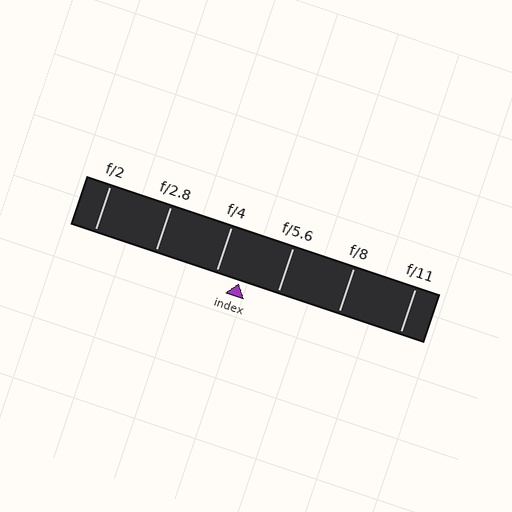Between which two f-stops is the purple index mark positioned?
The index mark is between f/4 and f/5.6.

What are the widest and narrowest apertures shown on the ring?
The widest aperture shown is f/2 and the narrowest is f/11.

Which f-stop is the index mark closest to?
The index mark is closest to f/4.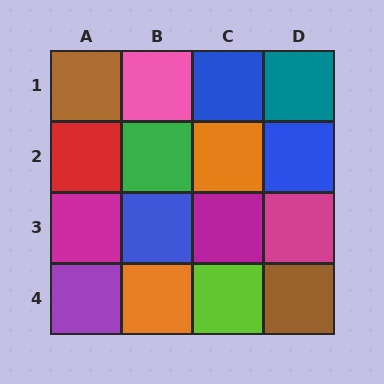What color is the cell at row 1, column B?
Pink.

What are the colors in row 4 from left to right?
Purple, orange, lime, brown.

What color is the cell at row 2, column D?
Blue.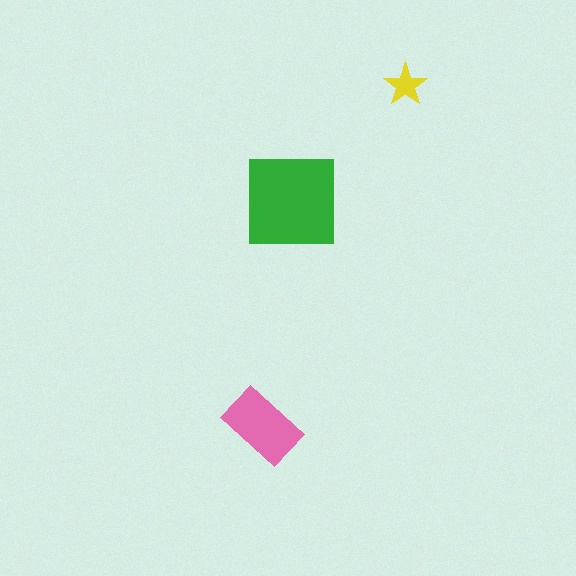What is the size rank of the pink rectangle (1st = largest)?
2nd.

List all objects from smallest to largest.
The yellow star, the pink rectangle, the green square.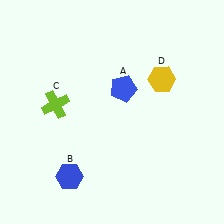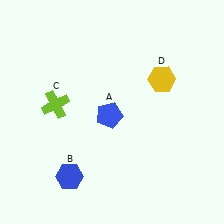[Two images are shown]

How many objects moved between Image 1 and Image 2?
1 object moved between the two images.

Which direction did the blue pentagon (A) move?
The blue pentagon (A) moved down.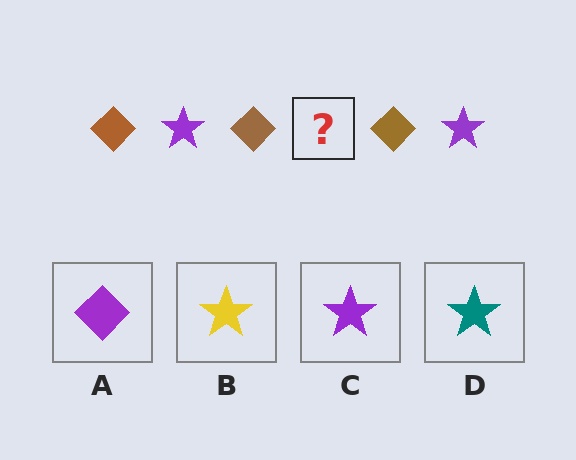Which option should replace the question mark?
Option C.